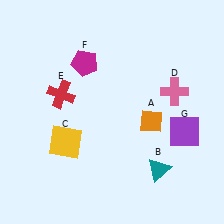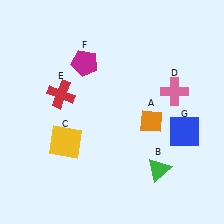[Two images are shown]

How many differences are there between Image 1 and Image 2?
There are 2 differences between the two images.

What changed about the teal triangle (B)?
In Image 1, B is teal. In Image 2, it changed to green.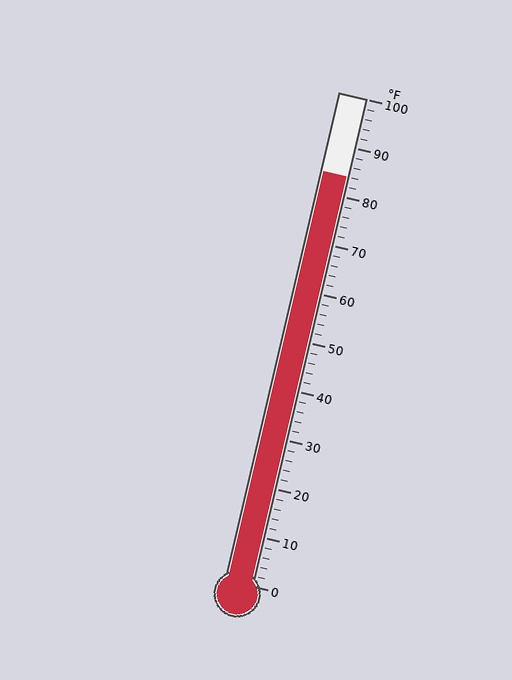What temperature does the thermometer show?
The thermometer shows approximately 84°F.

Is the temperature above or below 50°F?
The temperature is above 50°F.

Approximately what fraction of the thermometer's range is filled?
The thermometer is filled to approximately 85% of its range.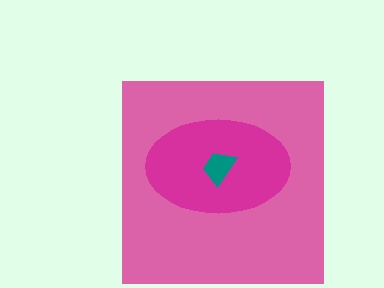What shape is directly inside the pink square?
The magenta ellipse.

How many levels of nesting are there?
3.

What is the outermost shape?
The pink square.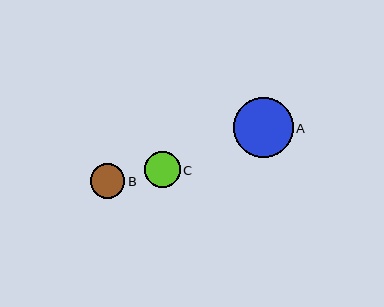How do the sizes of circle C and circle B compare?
Circle C and circle B are approximately the same size.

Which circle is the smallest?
Circle B is the smallest with a size of approximately 35 pixels.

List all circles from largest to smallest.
From largest to smallest: A, C, B.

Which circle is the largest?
Circle A is the largest with a size of approximately 60 pixels.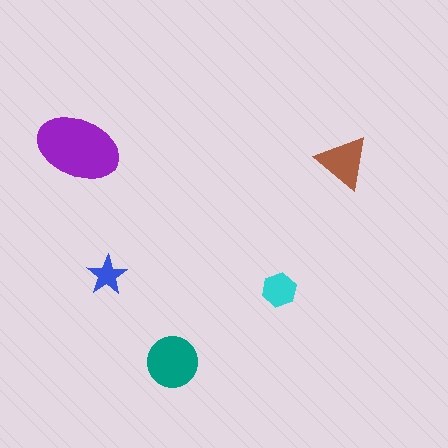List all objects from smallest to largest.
The blue star, the cyan hexagon, the brown triangle, the teal circle, the purple ellipse.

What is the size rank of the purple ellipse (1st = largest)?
1st.